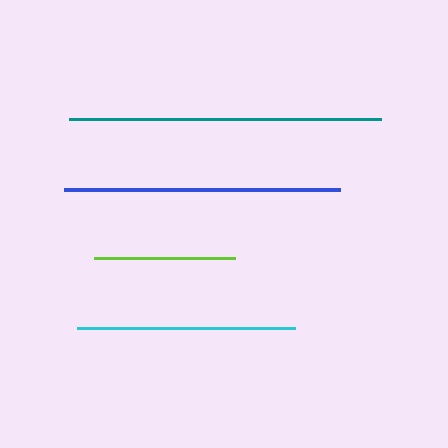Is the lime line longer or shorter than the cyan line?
The cyan line is longer than the lime line.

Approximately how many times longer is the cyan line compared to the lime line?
The cyan line is approximately 1.5 times the length of the lime line.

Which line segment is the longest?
The teal line is the longest at approximately 312 pixels.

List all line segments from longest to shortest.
From longest to shortest: teal, blue, cyan, lime.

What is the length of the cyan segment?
The cyan segment is approximately 219 pixels long.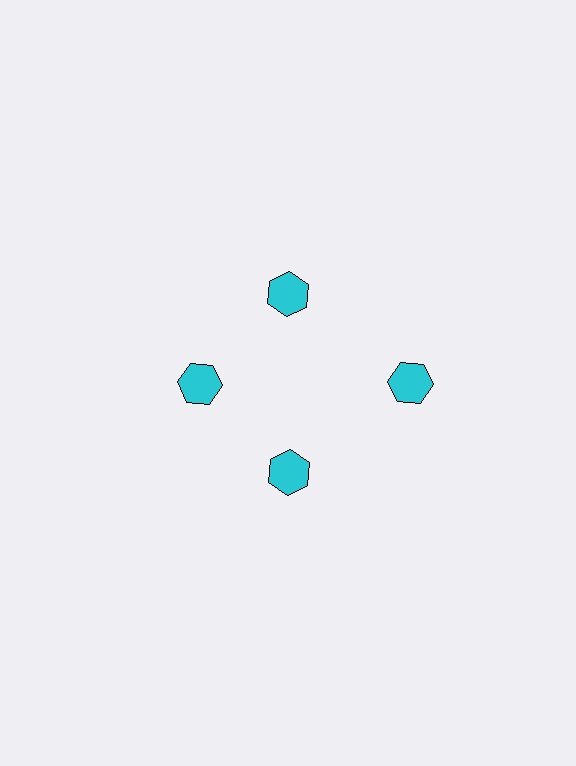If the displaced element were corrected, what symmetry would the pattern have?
It would have 4-fold rotational symmetry — the pattern would map onto itself every 90 degrees.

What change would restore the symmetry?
The symmetry would be restored by moving it inward, back onto the ring so that all 4 hexagons sit at equal angles and equal distance from the center.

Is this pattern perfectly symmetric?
No. The 4 cyan hexagons are arranged in a ring, but one element near the 3 o'clock position is pushed outward from the center, breaking the 4-fold rotational symmetry.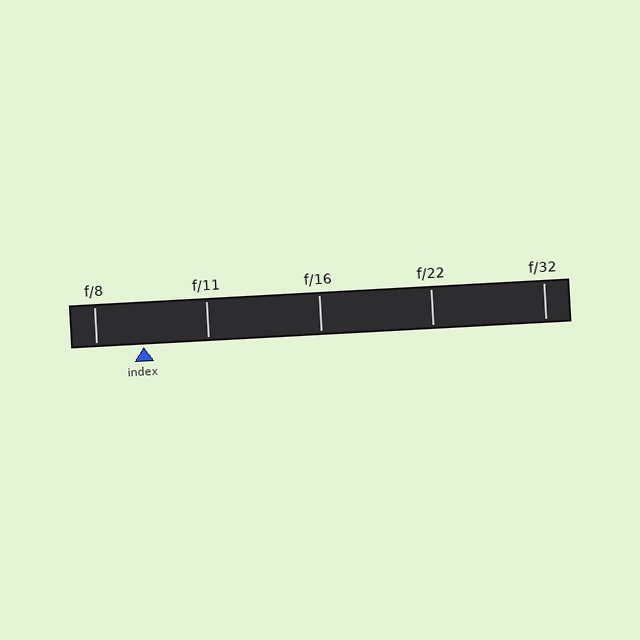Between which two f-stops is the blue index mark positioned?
The index mark is between f/8 and f/11.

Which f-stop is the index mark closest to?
The index mark is closest to f/8.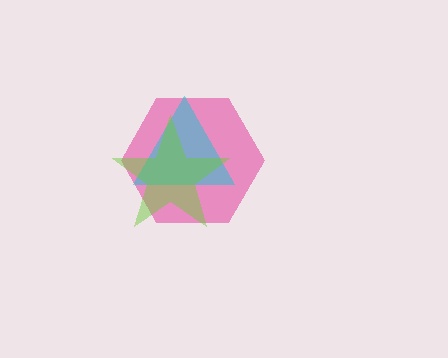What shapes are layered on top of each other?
The layered shapes are: a pink hexagon, a cyan triangle, a lime star.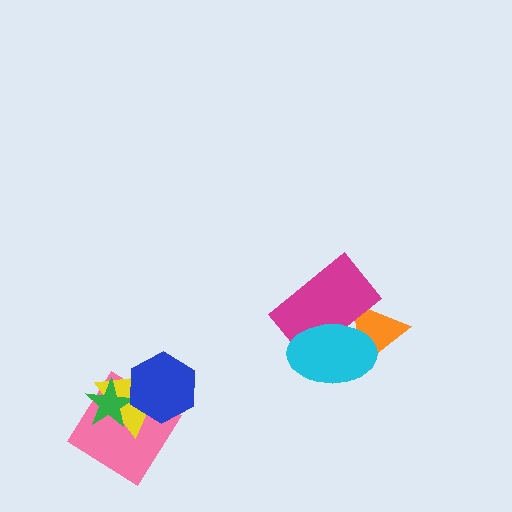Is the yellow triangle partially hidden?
Yes, it is partially covered by another shape.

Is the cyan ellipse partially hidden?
No, no other shape covers it.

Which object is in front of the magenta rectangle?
The cyan ellipse is in front of the magenta rectangle.